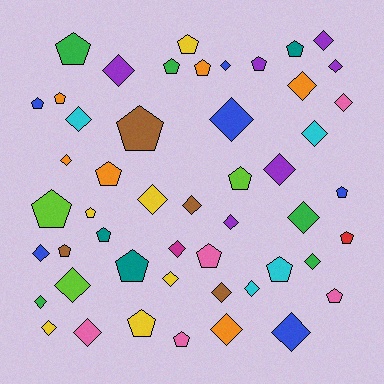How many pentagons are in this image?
There are 23 pentagons.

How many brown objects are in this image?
There are 4 brown objects.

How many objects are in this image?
There are 50 objects.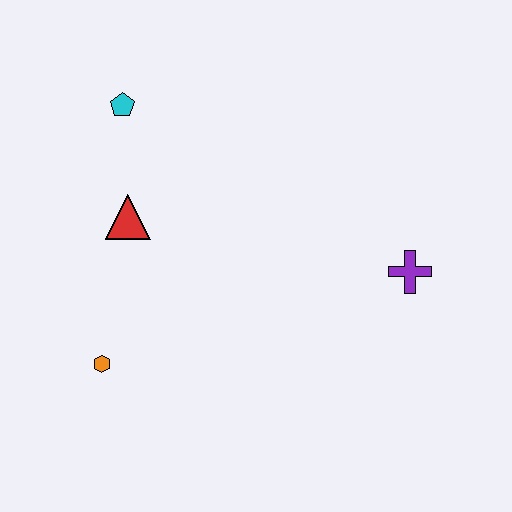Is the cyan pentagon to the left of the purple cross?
Yes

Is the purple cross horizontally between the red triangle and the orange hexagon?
No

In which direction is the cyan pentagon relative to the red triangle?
The cyan pentagon is above the red triangle.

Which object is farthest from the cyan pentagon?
The purple cross is farthest from the cyan pentagon.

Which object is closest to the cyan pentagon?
The red triangle is closest to the cyan pentagon.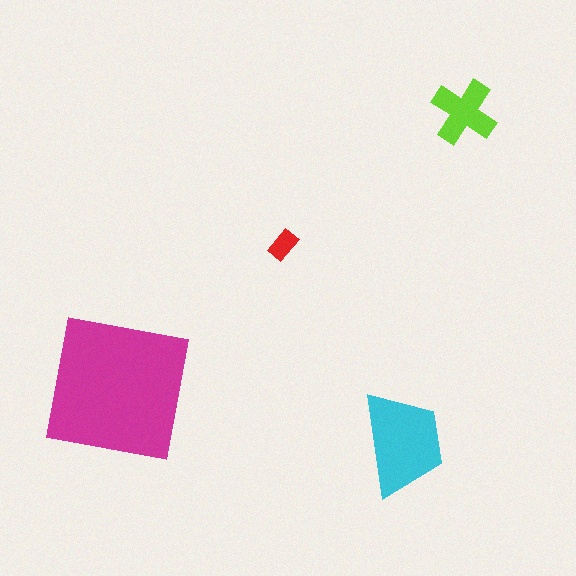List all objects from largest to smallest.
The magenta square, the cyan trapezoid, the lime cross, the red rectangle.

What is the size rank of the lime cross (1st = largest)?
3rd.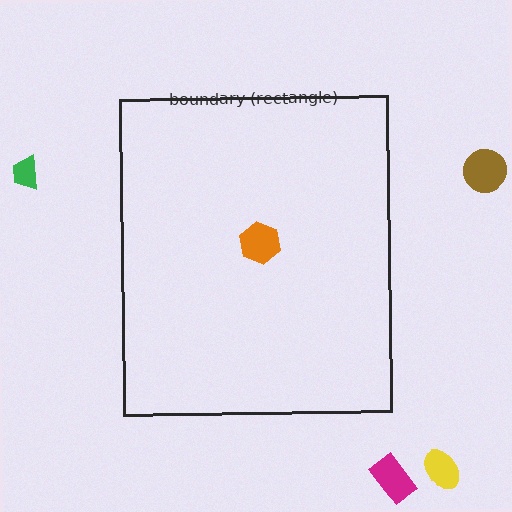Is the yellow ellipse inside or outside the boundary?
Outside.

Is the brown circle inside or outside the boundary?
Outside.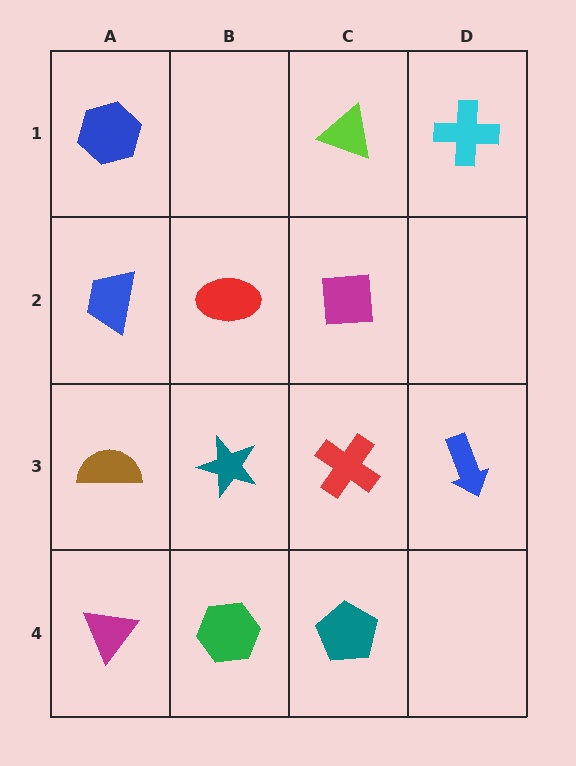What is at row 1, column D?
A cyan cross.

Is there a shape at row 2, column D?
No, that cell is empty.